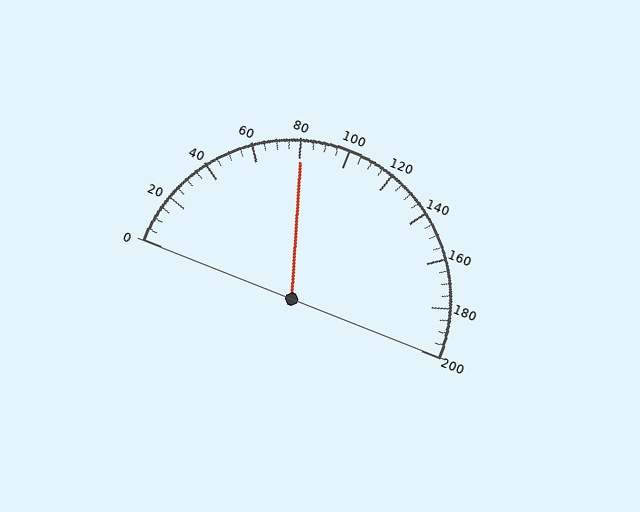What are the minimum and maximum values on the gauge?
The gauge ranges from 0 to 200.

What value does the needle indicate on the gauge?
The needle indicates approximately 80.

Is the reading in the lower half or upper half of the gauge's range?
The reading is in the lower half of the range (0 to 200).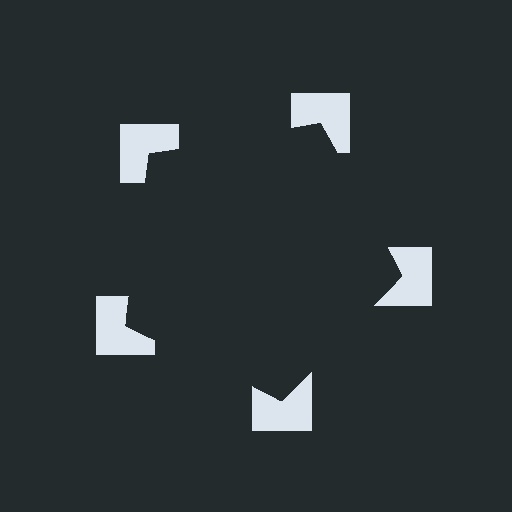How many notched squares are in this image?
There are 5 — one at each vertex of the illusory pentagon.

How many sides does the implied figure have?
5 sides.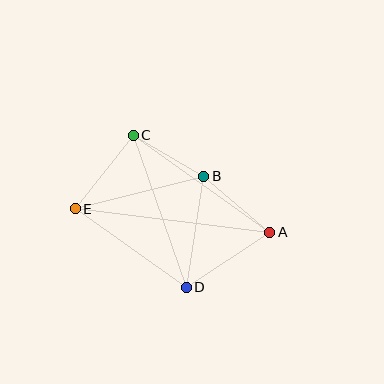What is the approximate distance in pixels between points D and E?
The distance between D and E is approximately 136 pixels.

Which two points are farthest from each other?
Points A and E are farthest from each other.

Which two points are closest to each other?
Points B and C are closest to each other.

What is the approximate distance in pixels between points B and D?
The distance between B and D is approximately 112 pixels.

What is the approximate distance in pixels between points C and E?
The distance between C and E is approximately 94 pixels.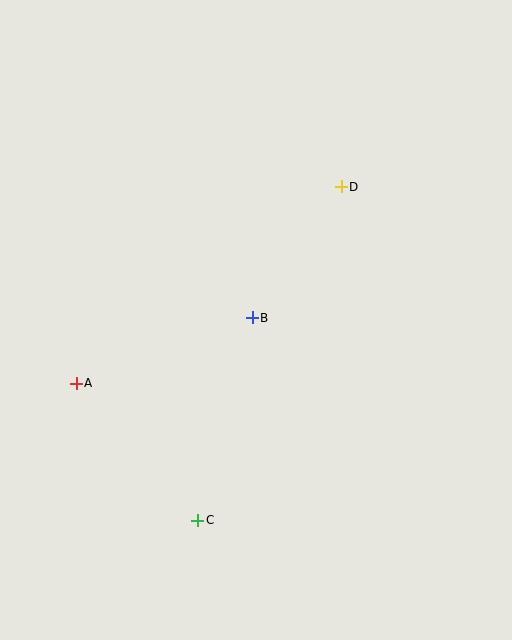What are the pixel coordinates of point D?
Point D is at (341, 187).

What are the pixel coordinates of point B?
Point B is at (252, 318).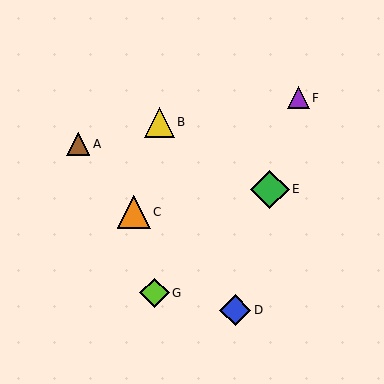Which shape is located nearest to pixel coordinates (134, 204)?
The orange triangle (labeled C) at (134, 212) is nearest to that location.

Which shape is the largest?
The green diamond (labeled E) is the largest.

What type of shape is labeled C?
Shape C is an orange triangle.